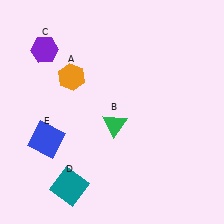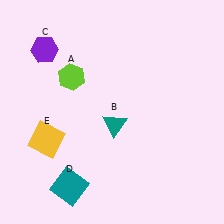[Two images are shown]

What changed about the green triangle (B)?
In Image 1, B is green. In Image 2, it changed to teal.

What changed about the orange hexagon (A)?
In Image 1, A is orange. In Image 2, it changed to lime.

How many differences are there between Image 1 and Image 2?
There are 3 differences between the two images.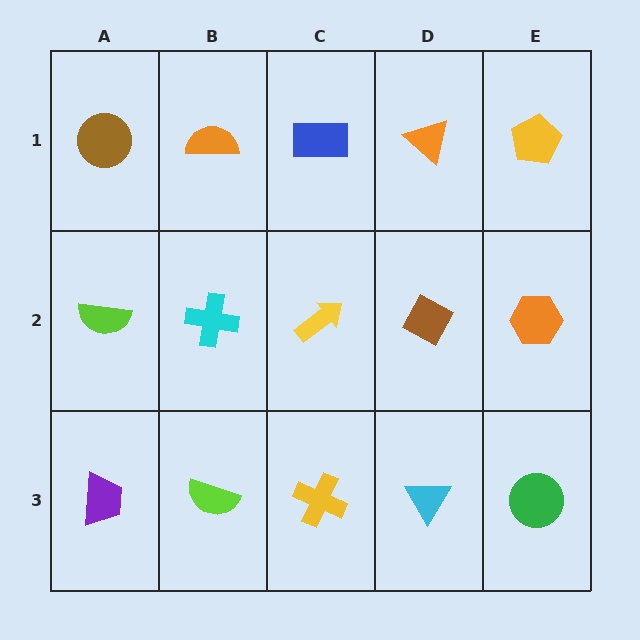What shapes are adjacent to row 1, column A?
A lime semicircle (row 2, column A), an orange semicircle (row 1, column B).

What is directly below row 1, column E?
An orange hexagon.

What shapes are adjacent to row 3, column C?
A yellow arrow (row 2, column C), a lime semicircle (row 3, column B), a cyan triangle (row 3, column D).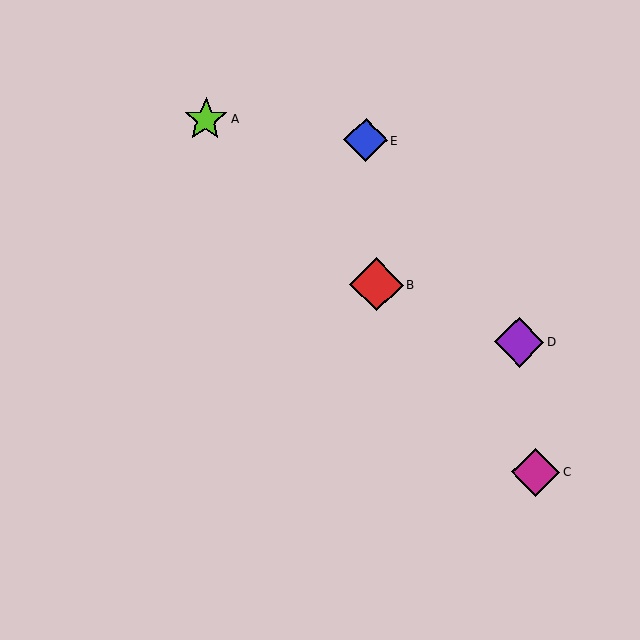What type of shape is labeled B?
Shape B is a red diamond.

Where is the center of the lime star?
The center of the lime star is at (206, 119).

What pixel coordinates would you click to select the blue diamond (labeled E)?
Click at (366, 140) to select the blue diamond E.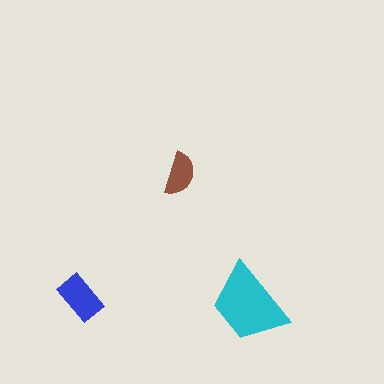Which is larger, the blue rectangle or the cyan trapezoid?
The cyan trapezoid.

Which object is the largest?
The cyan trapezoid.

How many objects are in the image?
There are 3 objects in the image.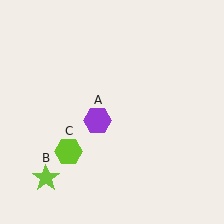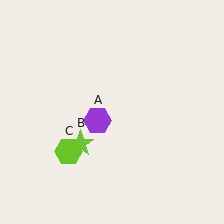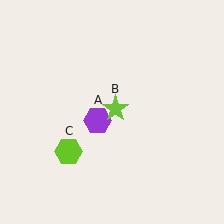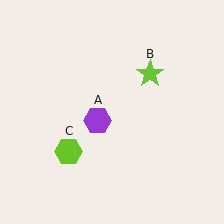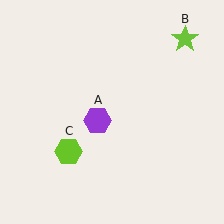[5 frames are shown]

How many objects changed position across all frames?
1 object changed position: lime star (object B).